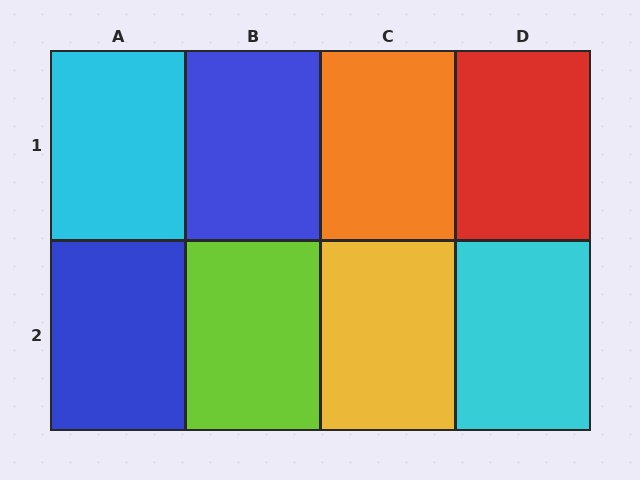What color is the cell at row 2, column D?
Cyan.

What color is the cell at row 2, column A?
Blue.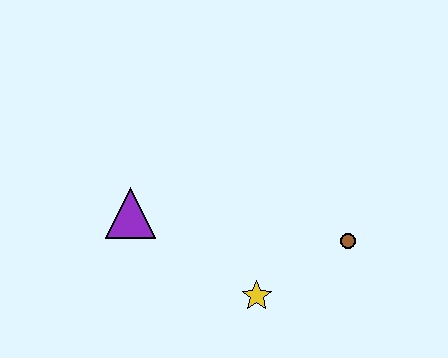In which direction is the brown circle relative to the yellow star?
The brown circle is to the right of the yellow star.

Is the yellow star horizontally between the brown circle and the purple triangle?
Yes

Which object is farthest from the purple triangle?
The brown circle is farthest from the purple triangle.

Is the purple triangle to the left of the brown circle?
Yes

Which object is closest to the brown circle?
The yellow star is closest to the brown circle.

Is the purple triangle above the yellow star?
Yes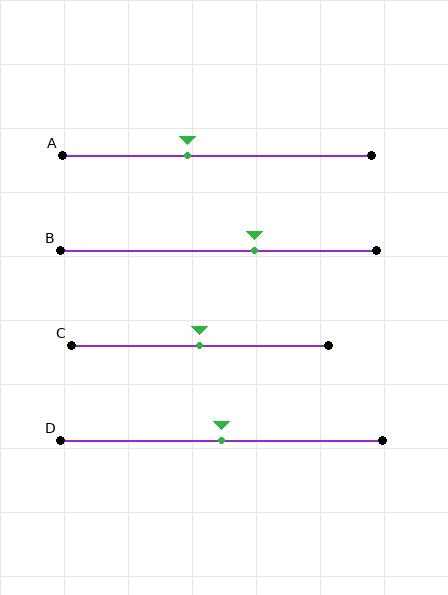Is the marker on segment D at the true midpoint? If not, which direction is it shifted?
Yes, the marker on segment D is at the true midpoint.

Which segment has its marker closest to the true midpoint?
Segment C has its marker closest to the true midpoint.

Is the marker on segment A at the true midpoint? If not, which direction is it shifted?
No, the marker on segment A is shifted to the left by about 9% of the segment length.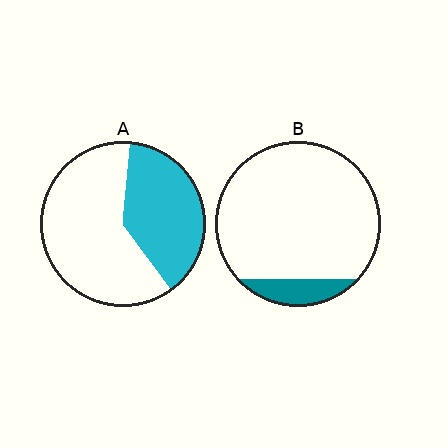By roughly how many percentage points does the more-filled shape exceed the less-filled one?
By roughly 30 percentage points (A over B).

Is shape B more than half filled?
No.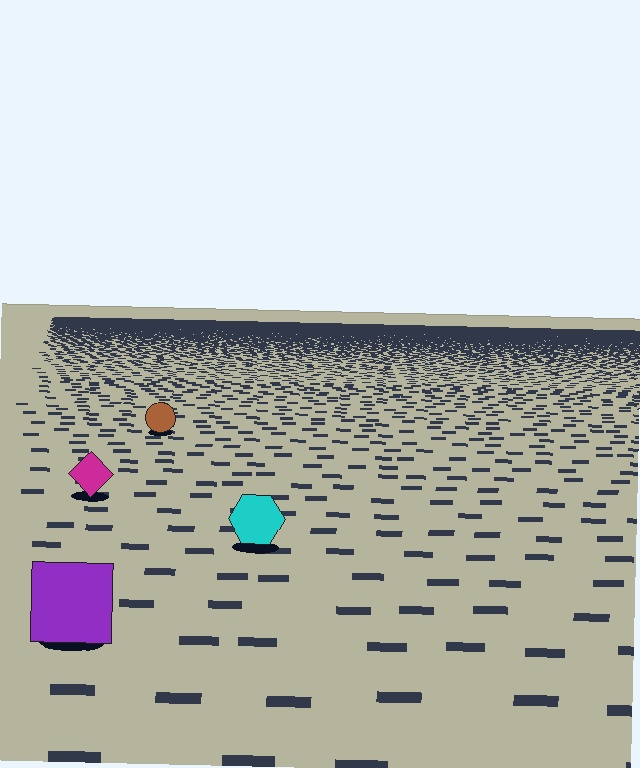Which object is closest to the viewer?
The purple square is closest. The texture marks near it are larger and more spread out.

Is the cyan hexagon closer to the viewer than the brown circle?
Yes. The cyan hexagon is closer — you can tell from the texture gradient: the ground texture is coarser near it.